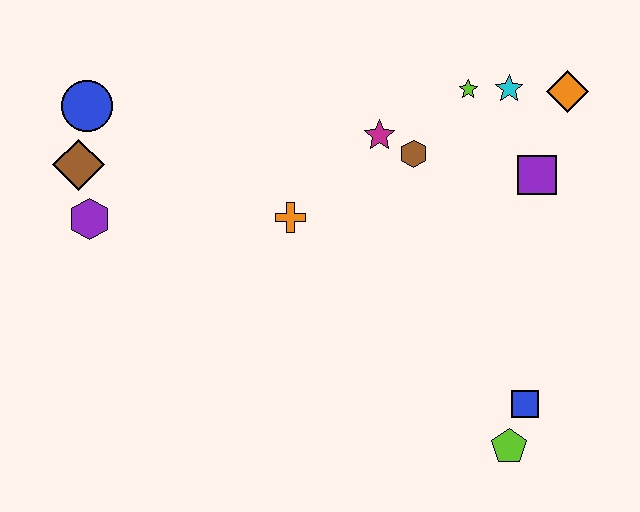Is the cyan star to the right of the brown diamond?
Yes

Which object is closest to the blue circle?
The brown diamond is closest to the blue circle.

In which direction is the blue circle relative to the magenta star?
The blue circle is to the left of the magenta star.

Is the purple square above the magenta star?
No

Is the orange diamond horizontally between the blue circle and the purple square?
No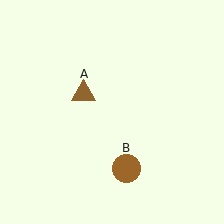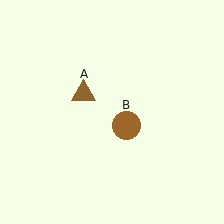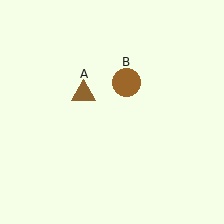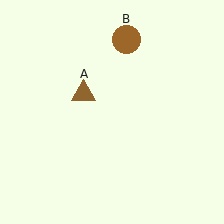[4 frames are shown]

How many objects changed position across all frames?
1 object changed position: brown circle (object B).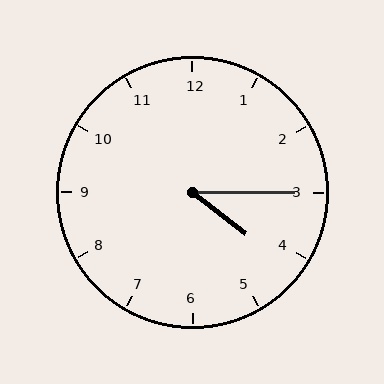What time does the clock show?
4:15.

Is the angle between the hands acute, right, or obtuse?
It is acute.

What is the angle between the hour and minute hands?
Approximately 38 degrees.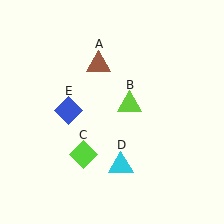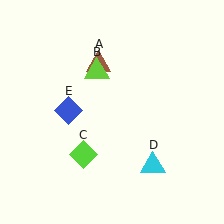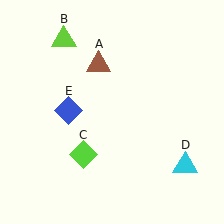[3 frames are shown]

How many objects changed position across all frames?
2 objects changed position: lime triangle (object B), cyan triangle (object D).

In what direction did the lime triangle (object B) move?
The lime triangle (object B) moved up and to the left.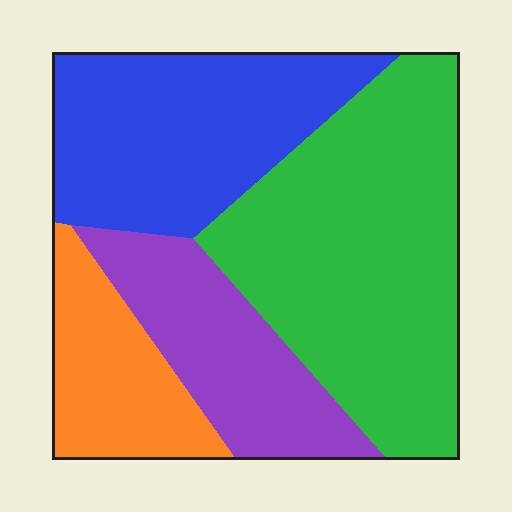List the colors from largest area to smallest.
From largest to smallest: green, blue, purple, orange.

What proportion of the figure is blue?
Blue covers around 25% of the figure.